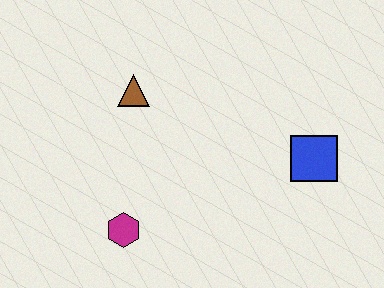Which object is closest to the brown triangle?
The magenta hexagon is closest to the brown triangle.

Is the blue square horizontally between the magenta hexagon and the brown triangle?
No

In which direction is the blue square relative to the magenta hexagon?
The blue square is to the right of the magenta hexagon.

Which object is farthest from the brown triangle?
The blue square is farthest from the brown triangle.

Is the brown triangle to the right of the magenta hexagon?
Yes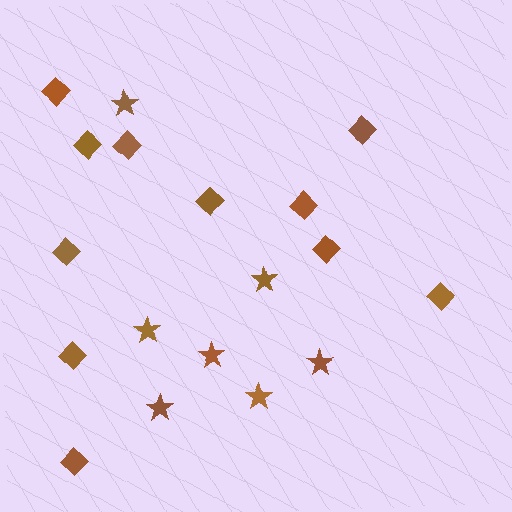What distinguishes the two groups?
There are 2 groups: one group of stars (7) and one group of diamonds (11).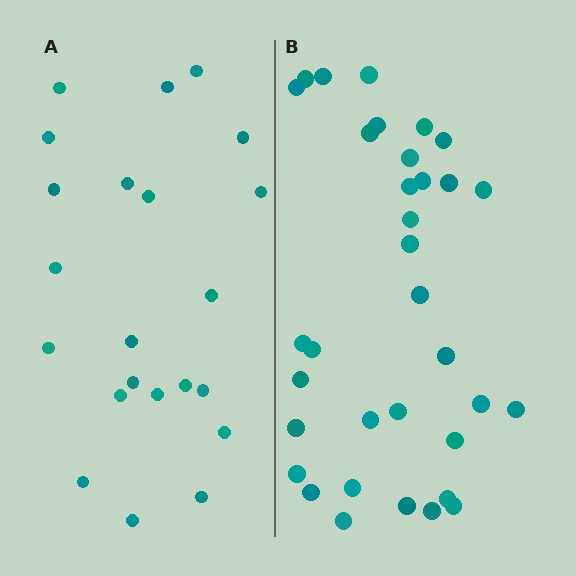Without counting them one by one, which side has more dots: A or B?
Region B (the right region) has more dots.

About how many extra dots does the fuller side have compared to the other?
Region B has roughly 12 or so more dots than region A.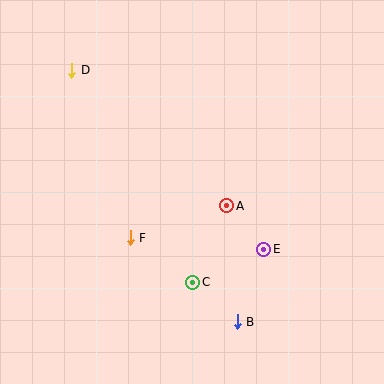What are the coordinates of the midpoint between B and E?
The midpoint between B and E is at (251, 286).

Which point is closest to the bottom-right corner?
Point B is closest to the bottom-right corner.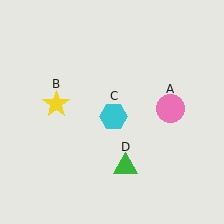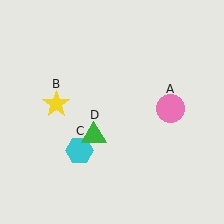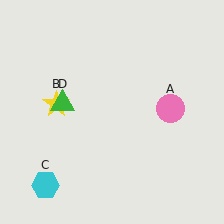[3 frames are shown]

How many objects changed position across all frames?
2 objects changed position: cyan hexagon (object C), green triangle (object D).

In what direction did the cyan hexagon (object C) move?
The cyan hexagon (object C) moved down and to the left.